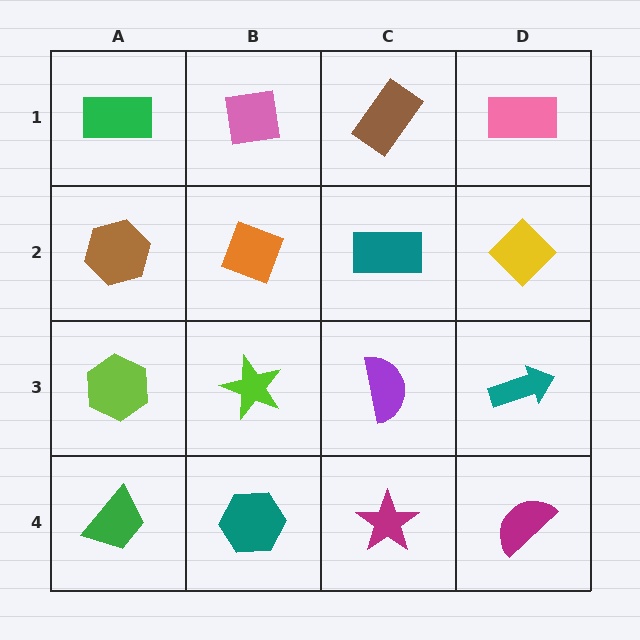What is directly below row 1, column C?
A teal rectangle.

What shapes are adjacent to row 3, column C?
A teal rectangle (row 2, column C), a magenta star (row 4, column C), a lime star (row 3, column B), a teal arrow (row 3, column D).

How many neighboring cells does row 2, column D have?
3.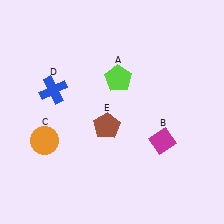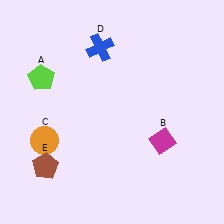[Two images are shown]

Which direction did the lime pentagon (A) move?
The lime pentagon (A) moved left.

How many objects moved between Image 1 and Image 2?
3 objects moved between the two images.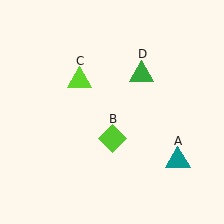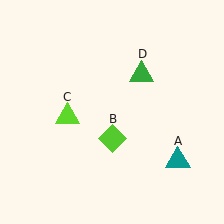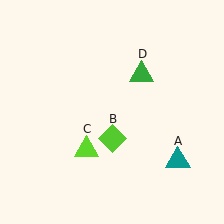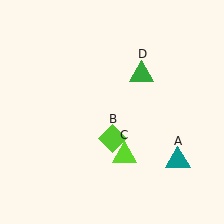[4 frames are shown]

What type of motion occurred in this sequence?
The lime triangle (object C) rotated counterclockwise around the center of the scene.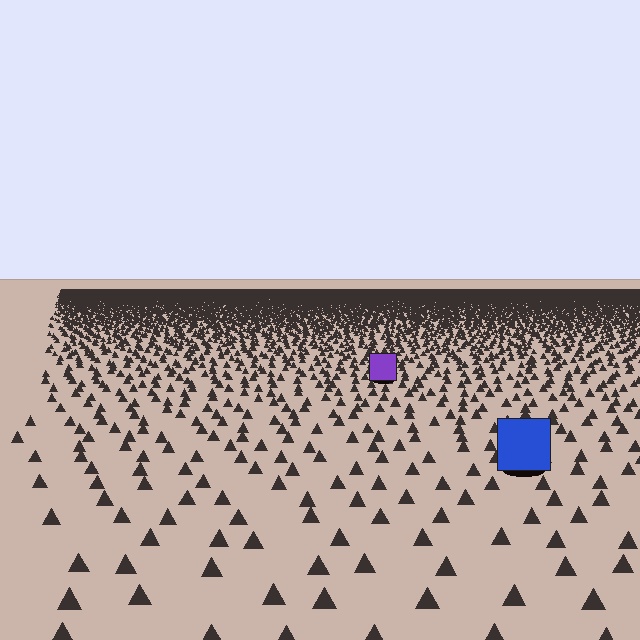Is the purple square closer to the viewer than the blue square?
No. The blue square is closer — you can tell from the texture gradient: the ground texture is coarser near it.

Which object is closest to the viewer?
The blue square is closest. The texture marks near it are larger and more spread out.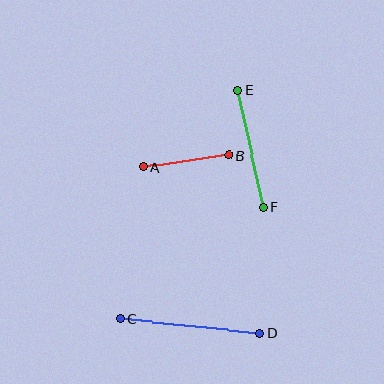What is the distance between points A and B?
The distance is approximately 86 pixels.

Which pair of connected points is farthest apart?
Points C and D are farthest apart.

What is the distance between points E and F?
The distance is approximately 120 pixels.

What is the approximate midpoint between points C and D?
The midpoint is at approximately (190, 326) pixels.